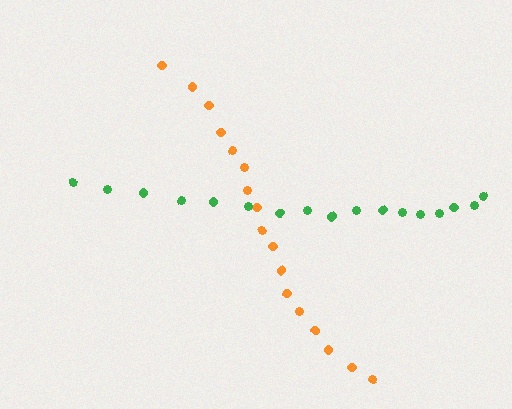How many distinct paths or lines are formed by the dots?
There are 2 distinct paths.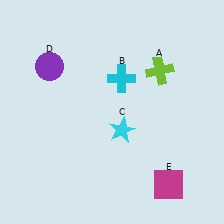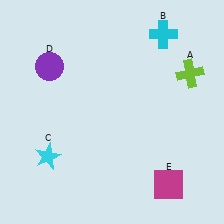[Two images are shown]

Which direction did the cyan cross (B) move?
The cyan cross (B) moved up.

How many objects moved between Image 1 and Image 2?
3 objects moved between the two images.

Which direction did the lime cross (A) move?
The lime cross (A) moved right.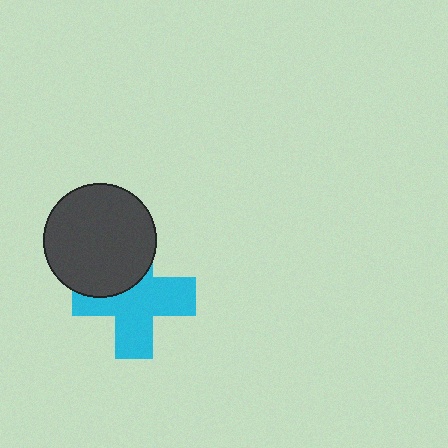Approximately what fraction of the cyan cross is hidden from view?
Roughly 34% of the cyan cross is hidden behind the dark gray circle.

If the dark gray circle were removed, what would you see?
You would see the complete cyan cross.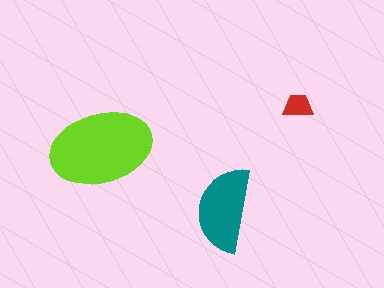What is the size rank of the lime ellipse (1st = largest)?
1st.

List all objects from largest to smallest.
The lime ellipse, the teal semicircle, the red trapezoid.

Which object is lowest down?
The teal semicircle is bottommost.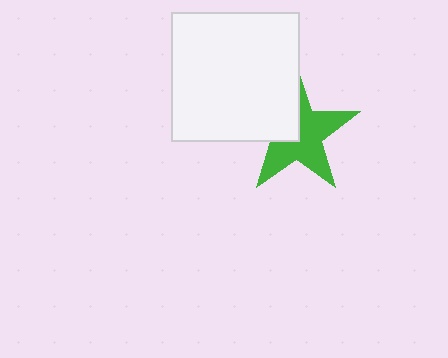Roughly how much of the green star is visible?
About half of it is visible (roughly 64%).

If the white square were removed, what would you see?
You would see the complete green star.